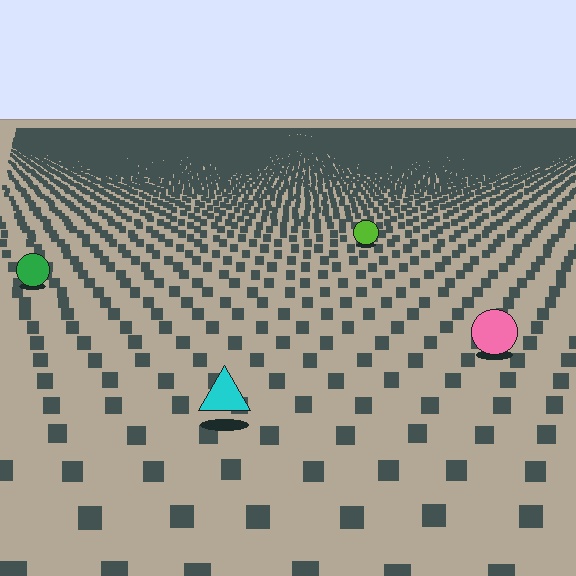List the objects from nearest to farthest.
From nearest to farthest: the cyan triangle, the pink circle, the green circle, the lime circle.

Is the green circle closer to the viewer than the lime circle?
Yes. The green circle is closer — you can tell from the texture gradient: the ground texture is coarser near it.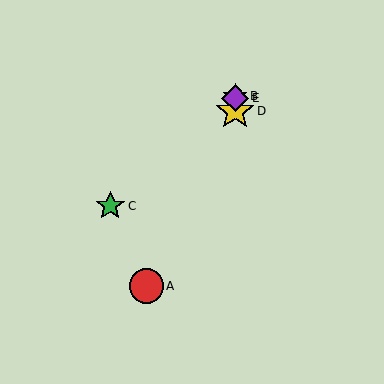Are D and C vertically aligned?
No, D is at x≈235 and C is at x≈110.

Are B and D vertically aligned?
Yes, both are at x≈235.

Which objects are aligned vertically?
Objects B, D, E are aligned vertically.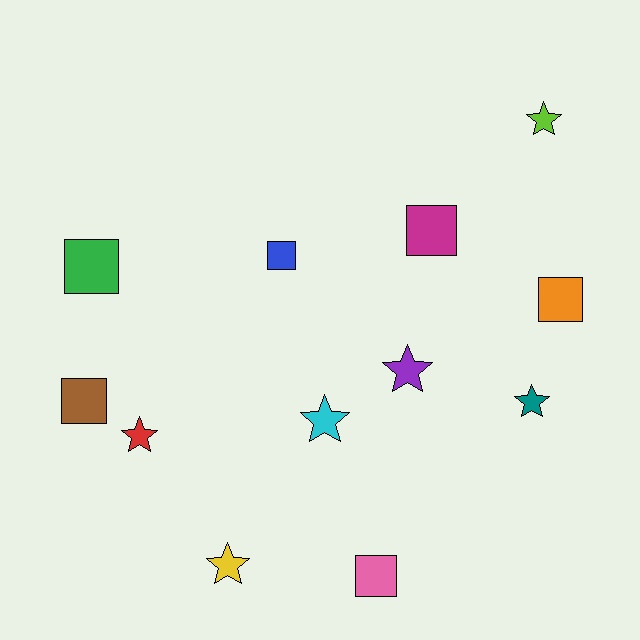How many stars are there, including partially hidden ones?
There are 6 stars.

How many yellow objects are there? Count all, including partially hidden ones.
There is 1 yellow object.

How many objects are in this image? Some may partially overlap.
There are 12 objects.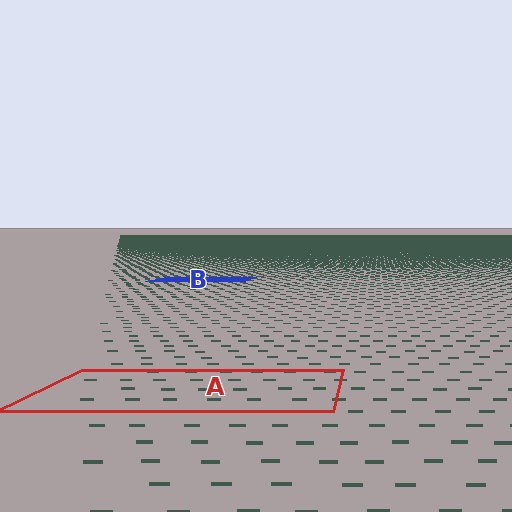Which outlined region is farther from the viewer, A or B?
Region B is farther from the viewer — the texture elements inside it appear smaller and more densely packed.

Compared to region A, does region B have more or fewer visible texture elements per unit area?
Region B has more texture elements per unit area — they are packed more densely because it is farther away.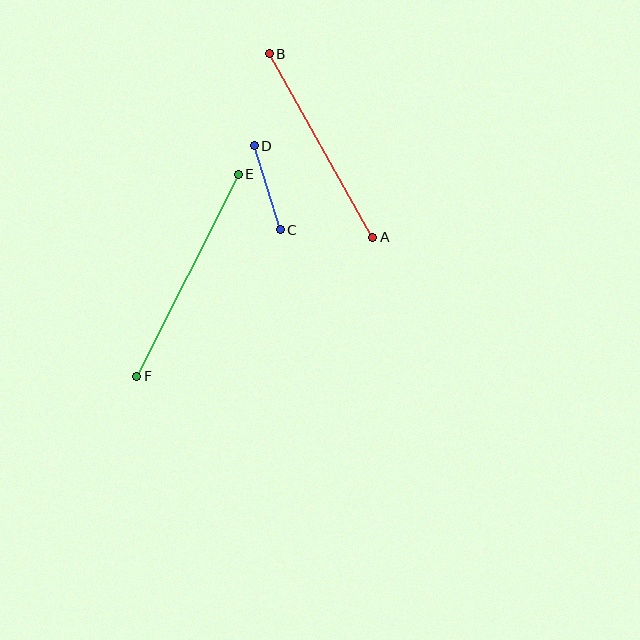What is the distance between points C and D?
The distance is approximately 88 pixels.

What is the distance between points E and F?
The distance is approximately 226 pixels.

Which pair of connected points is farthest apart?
Points E and F are farthest apart.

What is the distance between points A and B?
The distance is approximately 211 pixels.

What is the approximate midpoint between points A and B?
The midpoint is at approximately (321, 145) pixels.